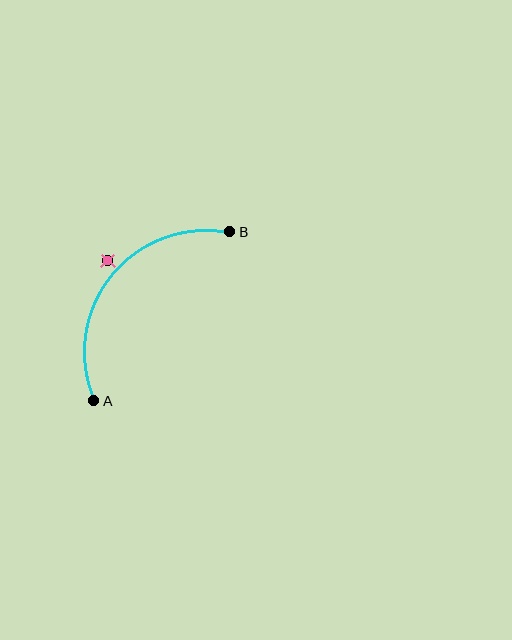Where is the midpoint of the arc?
The arc midpoint is the point on the curve farthest from the straight line joining A and B. It sits above and to the left of that line.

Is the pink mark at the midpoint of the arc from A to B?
No — the pink mark does not lie on the arc at all. It sits slightly outside the curve.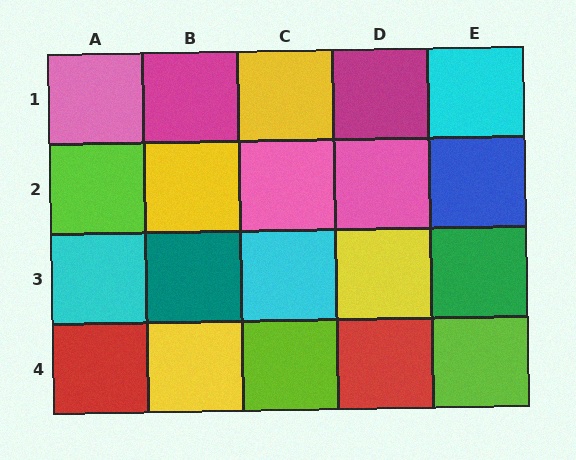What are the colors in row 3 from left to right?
Cyan, teal, cyan, yellow, green.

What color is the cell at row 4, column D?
Red.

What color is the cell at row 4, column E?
Lime.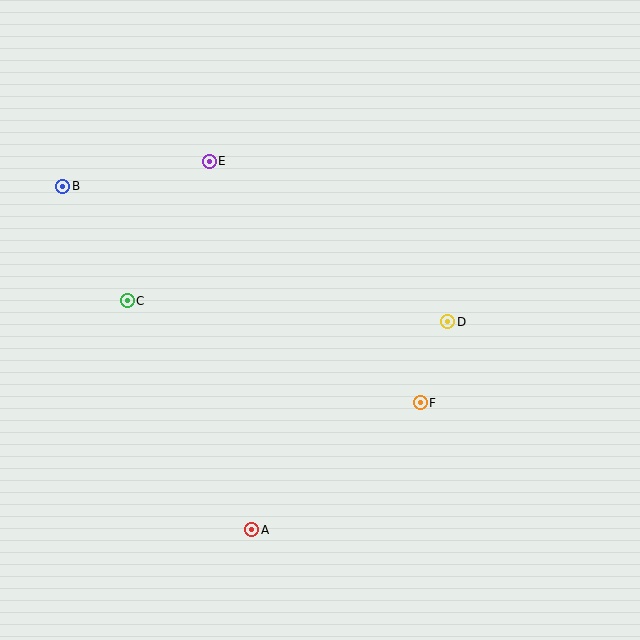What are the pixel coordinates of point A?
Point A is at (252, 530).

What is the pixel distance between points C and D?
The distance between C and D is 321 pixels.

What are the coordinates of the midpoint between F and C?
The midpoint between F and C is at (274, 352).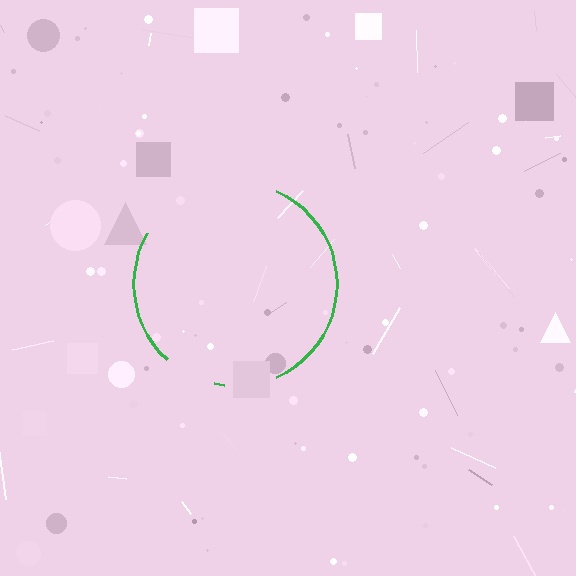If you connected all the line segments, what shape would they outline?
They would outline a circle.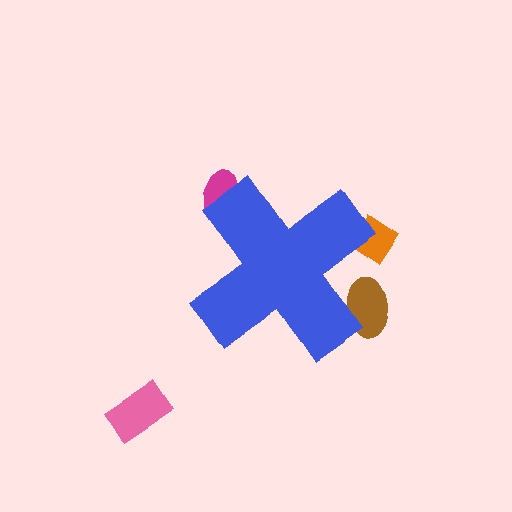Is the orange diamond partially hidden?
Yes, the orange diamond is partially hidden behind the blue cross.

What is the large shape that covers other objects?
A blue cross.